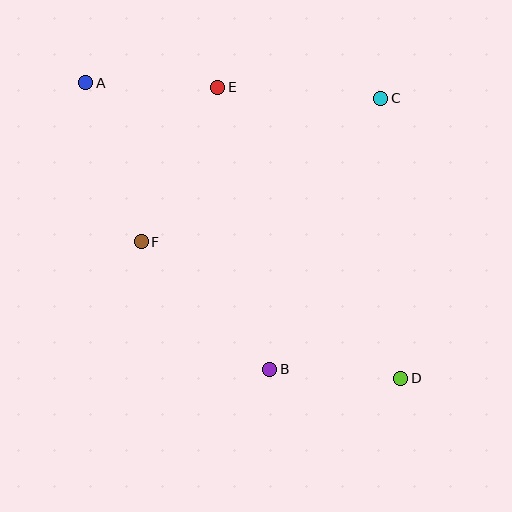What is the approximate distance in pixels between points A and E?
The distance between A and E is approximately 132 pixels.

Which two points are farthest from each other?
Points A and D are farthest from each other.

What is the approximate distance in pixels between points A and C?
The distance between A and C is approximately 295 pixels.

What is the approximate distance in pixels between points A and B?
The distance between A and B is approximately 340 pixels.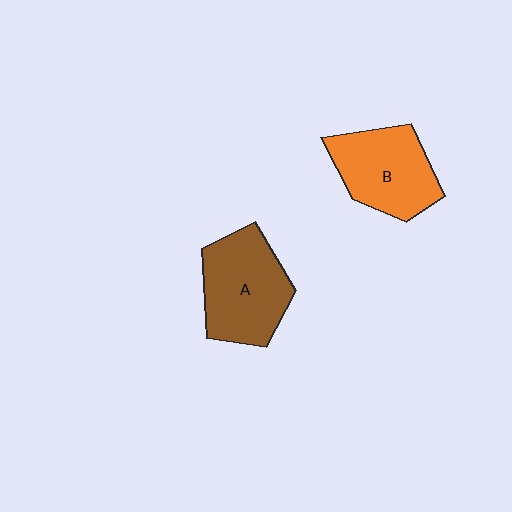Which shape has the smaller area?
Shape B (orange).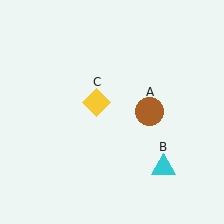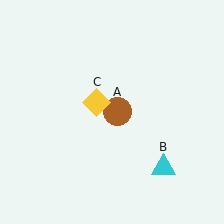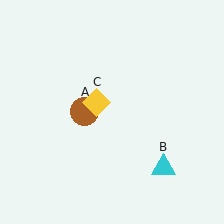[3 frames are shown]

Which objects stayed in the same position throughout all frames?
Cyan triangle (object B) and yellow diamond (object C) remained stationary.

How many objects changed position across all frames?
1 object changed position: brown circle (object A).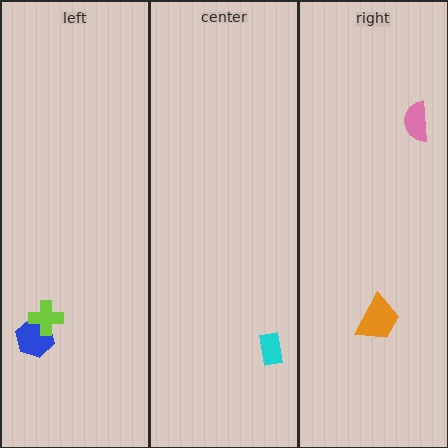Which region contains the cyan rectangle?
The center region.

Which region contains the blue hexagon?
The left region.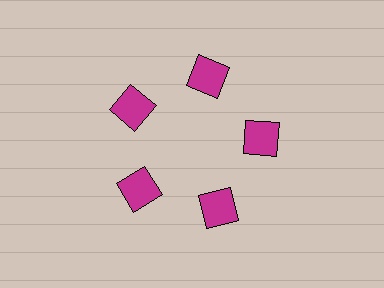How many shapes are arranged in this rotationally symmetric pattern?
There are 5 shapes, arranged in 5 groups of 1.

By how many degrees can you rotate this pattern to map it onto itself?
The pattern maps onto itself every 72 degrees of rotation.